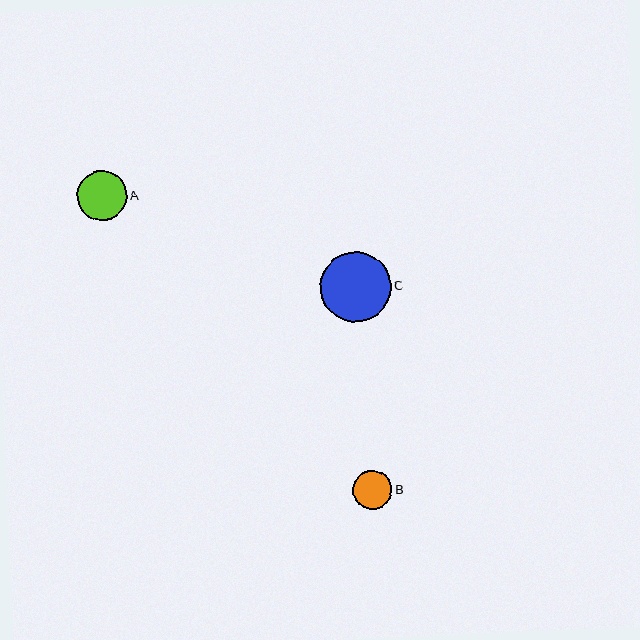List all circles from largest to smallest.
From largest to smallest: C, A, B.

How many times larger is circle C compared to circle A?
Circle C is approximately 1.4 times the size of circle A.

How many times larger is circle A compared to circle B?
Circle A is approximately 1.3 times the size of circle B.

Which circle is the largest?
Circle C is the largest with a size of approximately 70 pixels.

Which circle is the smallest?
Circle B is the smallest with a size of approximately 39 pixels.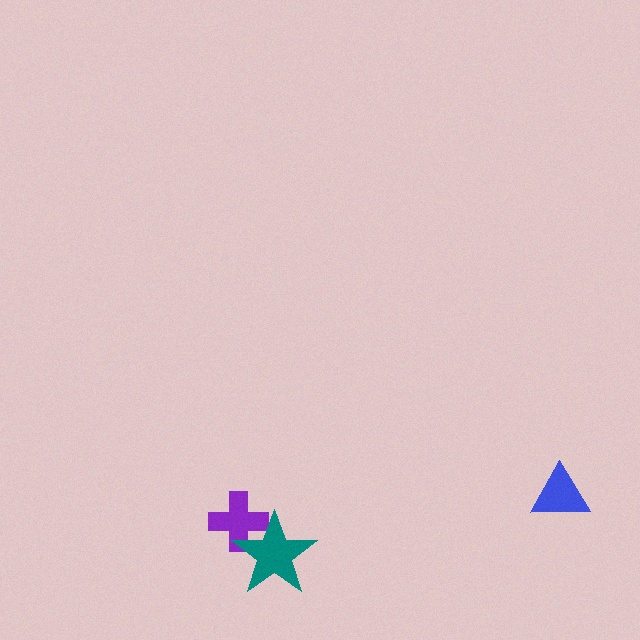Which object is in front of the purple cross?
The teal star is in front of the purple cross.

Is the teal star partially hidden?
No, no other shape covers it.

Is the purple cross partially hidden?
Yes, it is partially covered by another shape.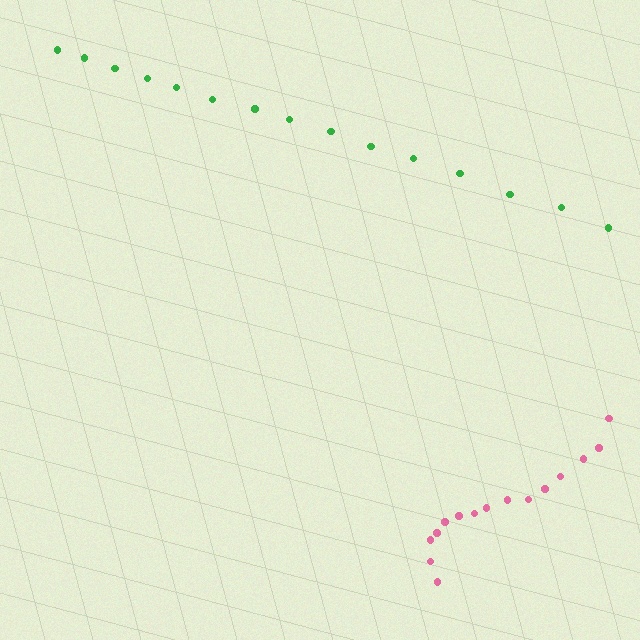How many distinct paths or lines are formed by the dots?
There are 2 distinct paths.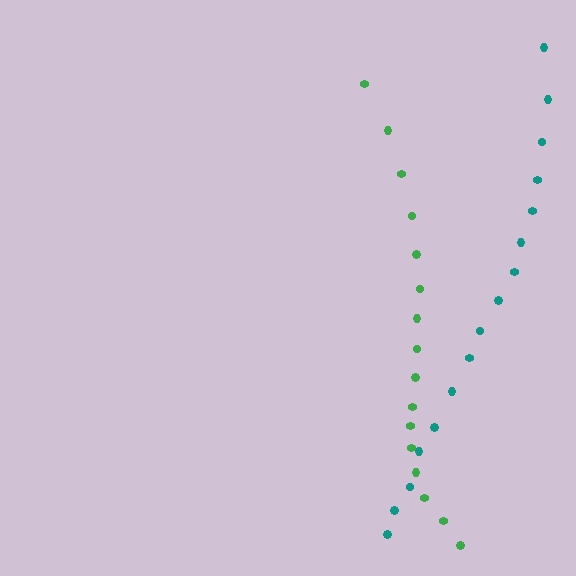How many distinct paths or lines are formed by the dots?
There are 2 distinct paths.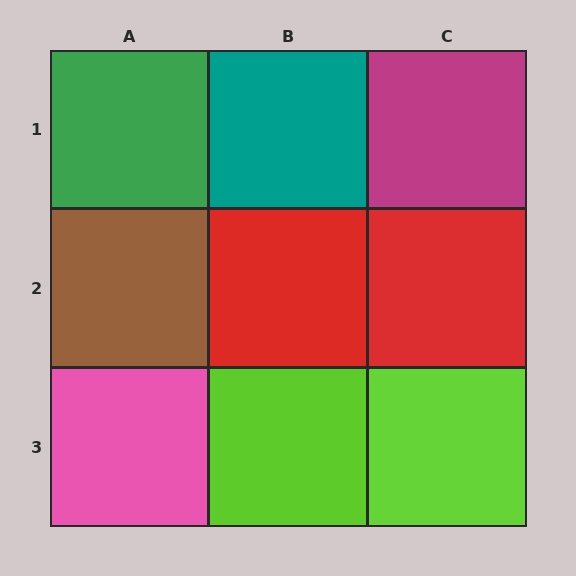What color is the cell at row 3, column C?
Lime.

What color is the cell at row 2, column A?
Brown.